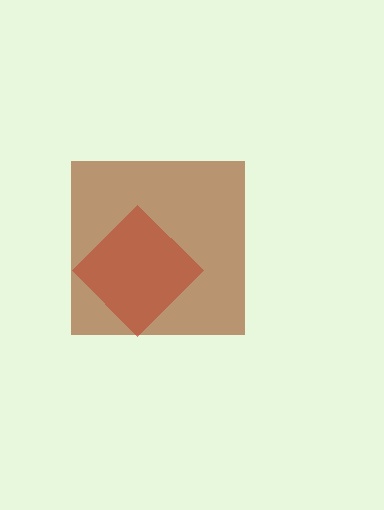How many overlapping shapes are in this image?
There are 2 overlapping shapes in the image.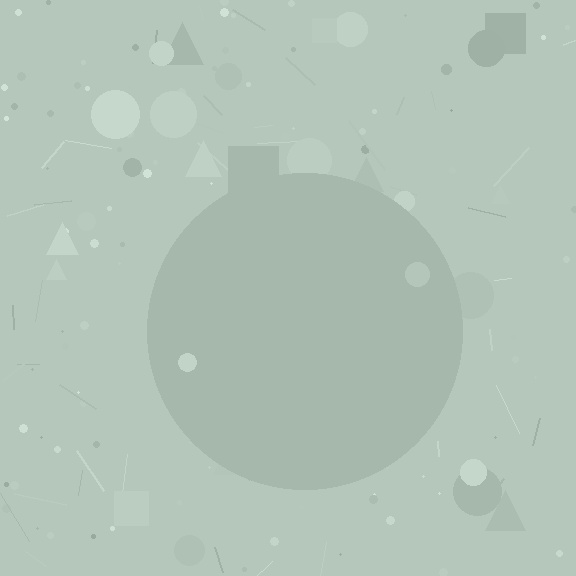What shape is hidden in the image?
A circle is hidden in the image.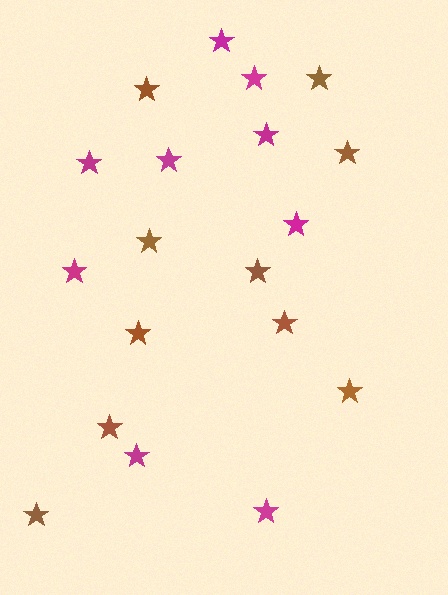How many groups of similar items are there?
There are 2 groups: one group of magenta stars (9) and one group of brown stars (10).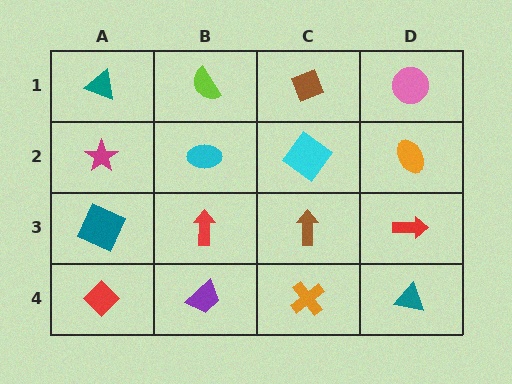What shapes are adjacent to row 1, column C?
A cyan diamond (row 2, column C), a lime semicircle (row 1, column B), a pink circle (row 1, column D).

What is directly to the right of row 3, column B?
A brown arrow.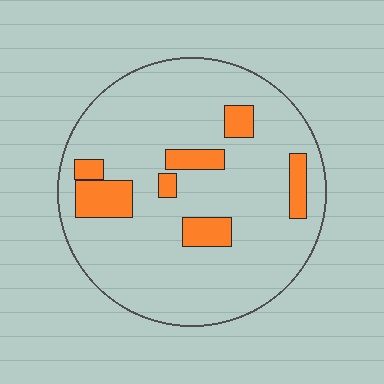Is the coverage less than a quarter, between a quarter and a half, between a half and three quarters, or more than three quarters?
Less than a quarter.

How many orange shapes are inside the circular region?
7.